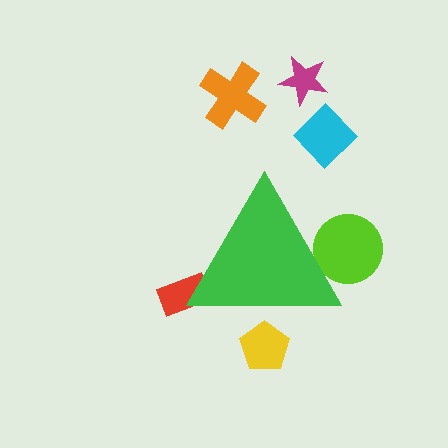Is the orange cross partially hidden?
No, the orange cross is fully visible.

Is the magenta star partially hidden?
No, the magenta star is fully visible.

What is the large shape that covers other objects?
A green triangle.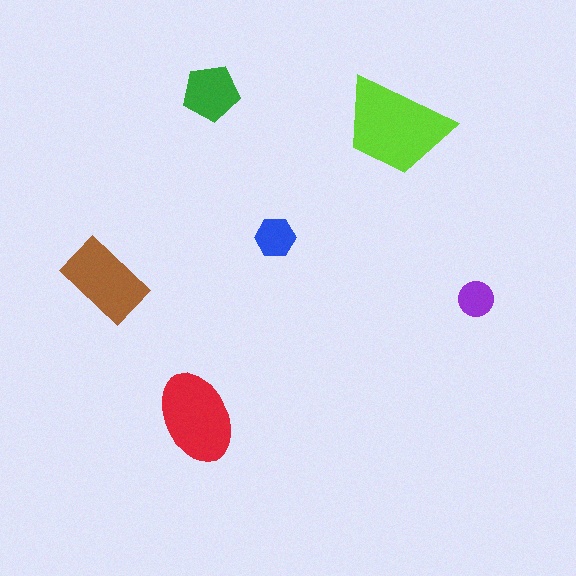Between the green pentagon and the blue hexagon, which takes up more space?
The green pentagon.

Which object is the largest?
The lime trapezoid.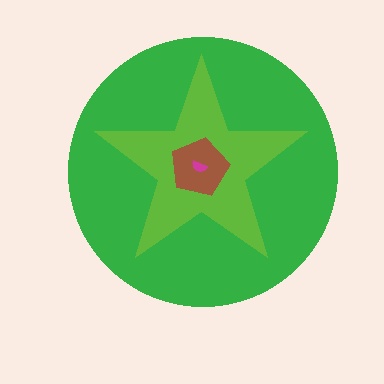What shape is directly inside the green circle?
The lime star.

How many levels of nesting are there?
4.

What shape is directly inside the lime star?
The brown pentagon.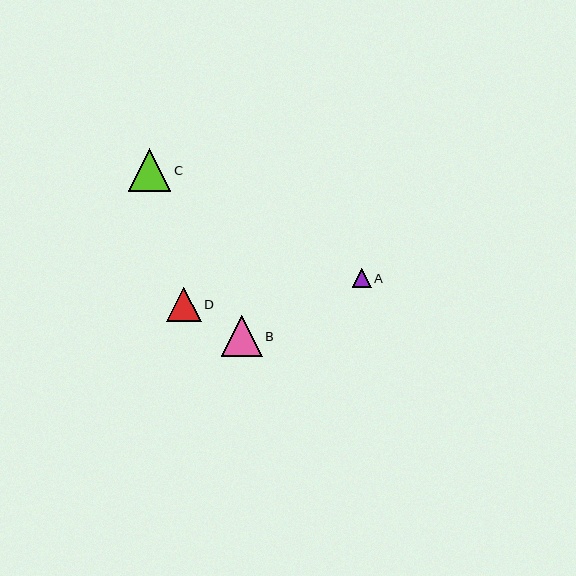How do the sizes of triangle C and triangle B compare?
Triangle C and triangle B are approximately the same size.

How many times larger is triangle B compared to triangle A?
Triangle B is approximately 2.2 times the size of triangle A.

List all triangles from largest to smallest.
From largest to smallest: C, B, D, A.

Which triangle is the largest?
Triangle C is the largest with a size of approximately 43 pixels.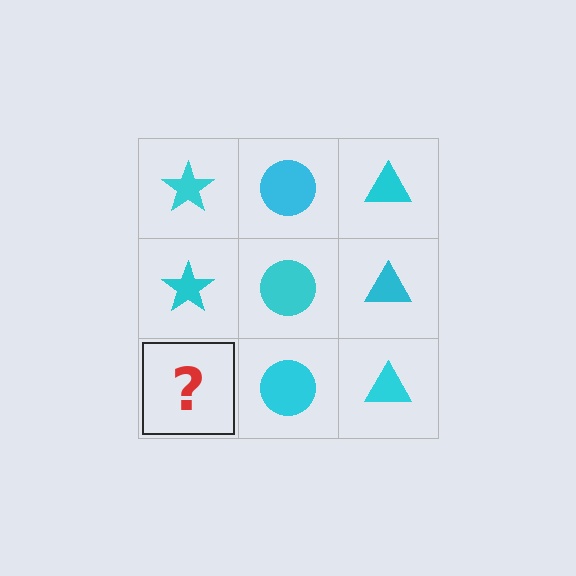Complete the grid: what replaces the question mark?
The question mark should be replaced with a cyan star.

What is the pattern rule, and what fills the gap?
The rule is that each column has a consistent shape. The gap should be filled with a cyan star.